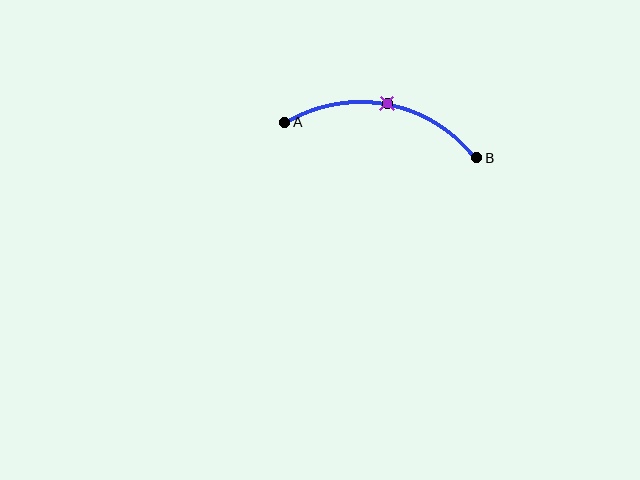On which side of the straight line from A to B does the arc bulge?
The arc bulges above the straight line connecting A and B.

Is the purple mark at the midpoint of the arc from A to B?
Yes. The purple mark lies on the arc at equal arc-length from both A and B — it is the arc midpoint.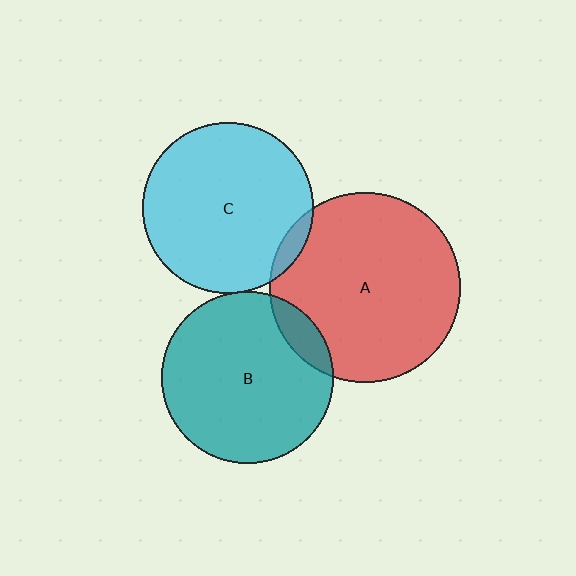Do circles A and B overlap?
Yes.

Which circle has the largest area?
Circle A (red).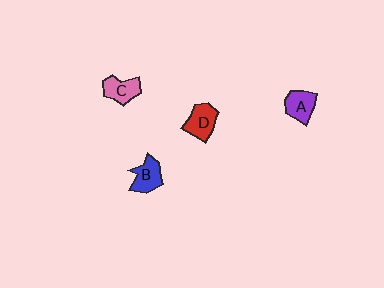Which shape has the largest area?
Shape D (red).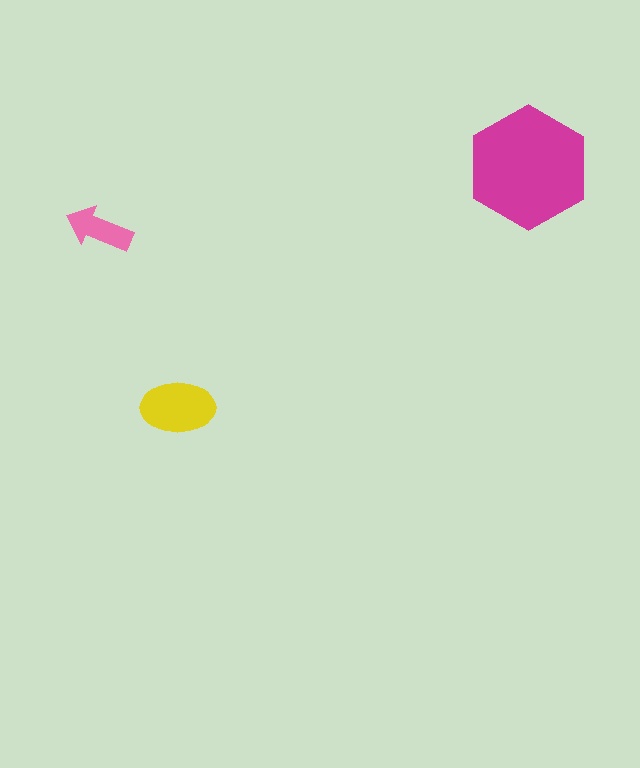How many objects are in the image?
There are 3 objects in the image.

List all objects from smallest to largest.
The pink arrow, the yellow ellipse, the magenta hexagon.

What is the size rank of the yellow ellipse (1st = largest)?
2nd.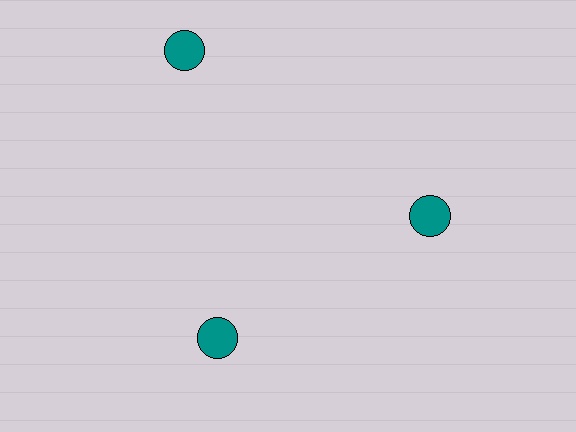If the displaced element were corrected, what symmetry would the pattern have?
It would have 3-fold rotational symmetry — the pattern would map onto itself every 120 degrees.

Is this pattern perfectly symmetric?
No. The 3 teal circles are arranged in a ring, but one element near the 11 o'clock position is pushed outward from the center, breaking the 3-fold rotational symmetry.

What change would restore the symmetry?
The symmetry would be restored by moving it inward, back onto the ring so that all 3 circles sit at equal angles and equal distance from the center.